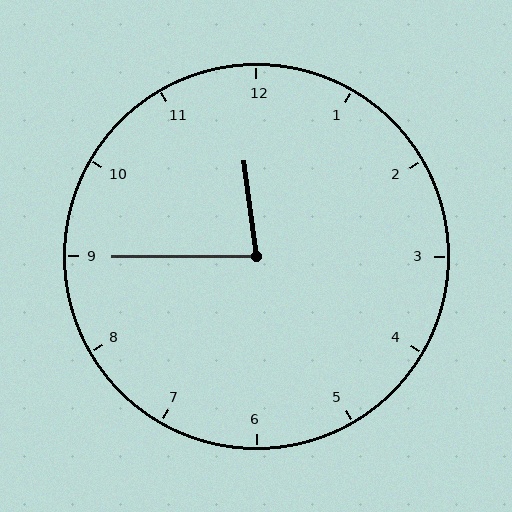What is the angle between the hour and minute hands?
Approximately 82 degrees.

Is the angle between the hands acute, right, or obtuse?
It is acute.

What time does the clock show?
11:45.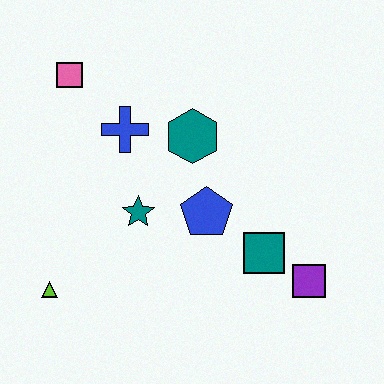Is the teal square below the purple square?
No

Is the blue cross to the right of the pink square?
Yes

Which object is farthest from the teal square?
The pink square is farthest from the teal square.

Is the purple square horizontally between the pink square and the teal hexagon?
No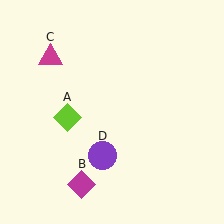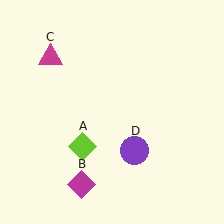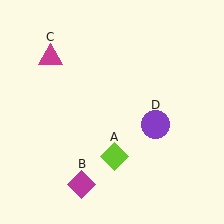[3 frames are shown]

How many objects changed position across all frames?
2 objects changed position: lime diamond (object A), purple circle (object D).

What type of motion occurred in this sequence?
The lime diamond (object A), purple circle (object D) rotated counterclockwise around the center of the scene.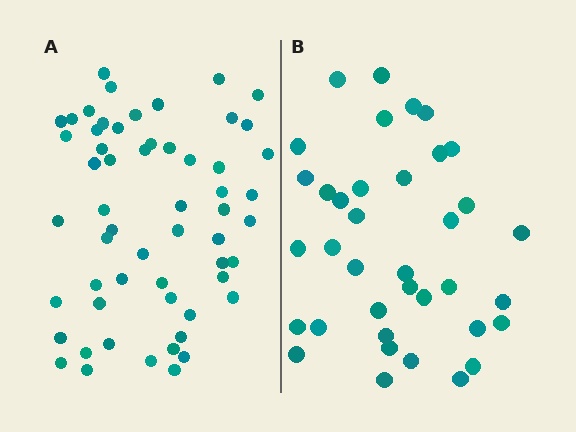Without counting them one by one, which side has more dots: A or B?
Region A (the left region) has more dots.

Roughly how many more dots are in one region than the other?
Region A has approximately 20 more dots than region B.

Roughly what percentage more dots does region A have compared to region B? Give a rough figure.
About 55% more.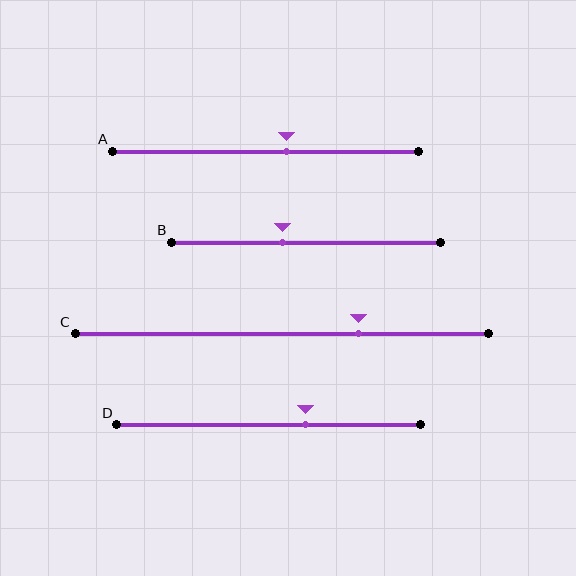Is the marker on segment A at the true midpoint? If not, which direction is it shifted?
No, the marker on segment A is shifted to the right by about 7% of the segment length.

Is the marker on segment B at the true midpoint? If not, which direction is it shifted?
No, the marker on segment B is shifted to the left by about 9% of the segment length.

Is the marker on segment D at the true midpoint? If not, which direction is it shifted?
No, the marker on segment D is shifted to the right by about 12% of the segment length.